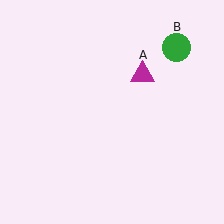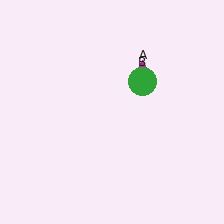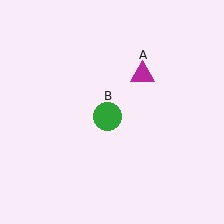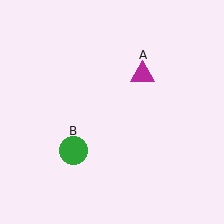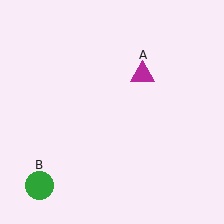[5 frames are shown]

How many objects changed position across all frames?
1 object changed position: green circle (object B).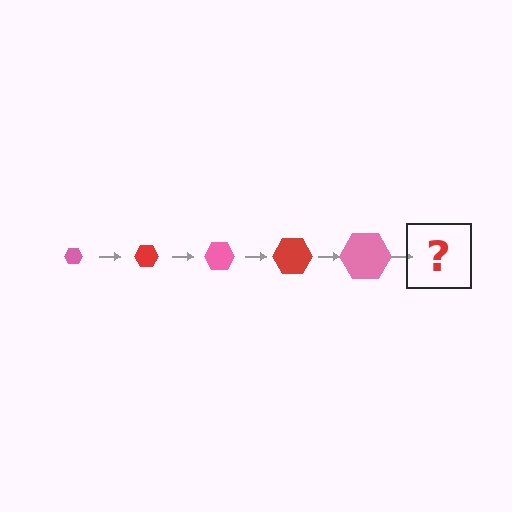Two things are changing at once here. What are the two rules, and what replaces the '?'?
The two rules are that the hexagon grows larger each step and the color cycles through pink and red. The '?' should be a red hexagon, larger than the previous one.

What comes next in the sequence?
The next element should be a red hexagon, larger than the previous one.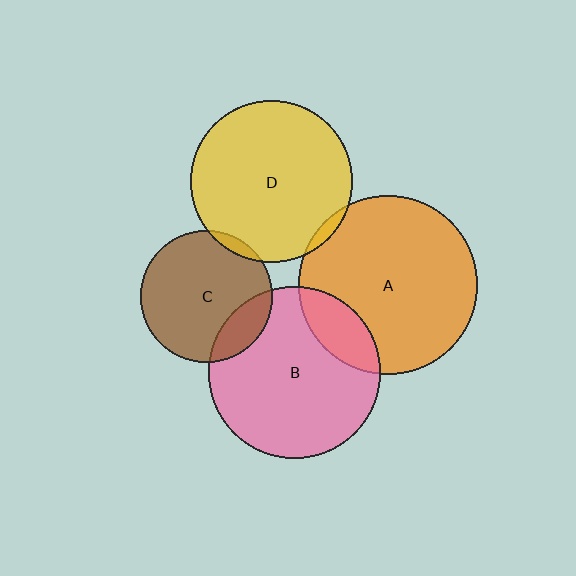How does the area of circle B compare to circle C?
Approximately 1.7 times.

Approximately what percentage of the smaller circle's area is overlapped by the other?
Approximately 5%.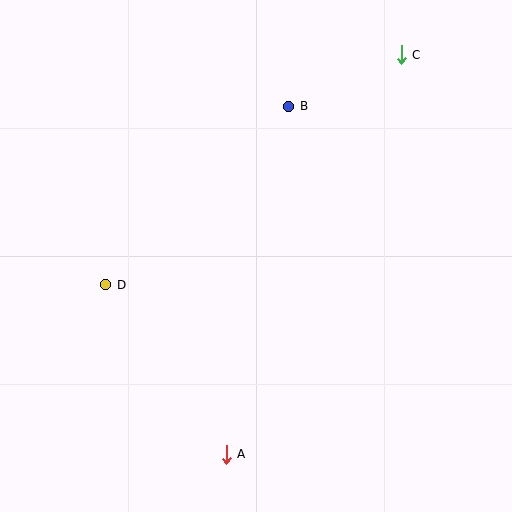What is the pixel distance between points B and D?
The distance between B and D is 256 pixels.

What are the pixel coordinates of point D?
Point D is at (106, 285).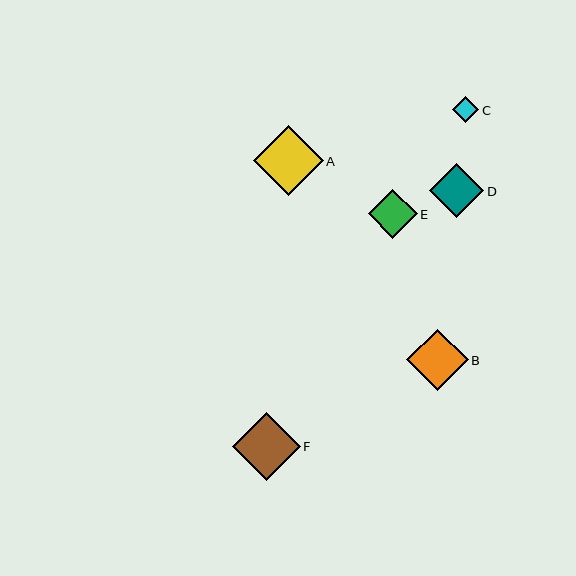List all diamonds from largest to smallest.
From largest to smallest: A, F, B, D, E, C.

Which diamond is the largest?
Diamond A is the largest with a size of approximately 70 pixels.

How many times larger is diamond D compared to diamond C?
Diamond D is approximately 2.1 times the size of diamond C.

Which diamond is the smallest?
Diamond C is the smallest with a size of approximately 26 pixels.